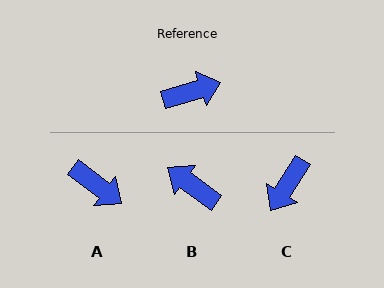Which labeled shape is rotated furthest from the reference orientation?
C, about 140 degrees away.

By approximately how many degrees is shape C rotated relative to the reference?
Approximately 140 degrees clockwise.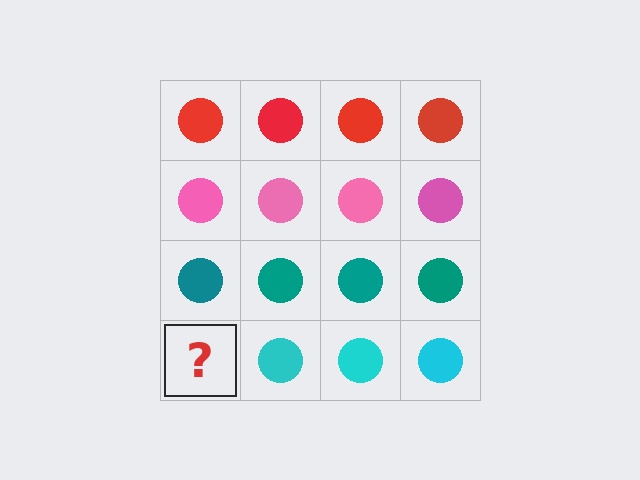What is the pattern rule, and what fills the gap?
The rule is that each row has a consistent color. The gap should be filled with a cyan circle.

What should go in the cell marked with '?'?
The missing cell should contain a cyan circle.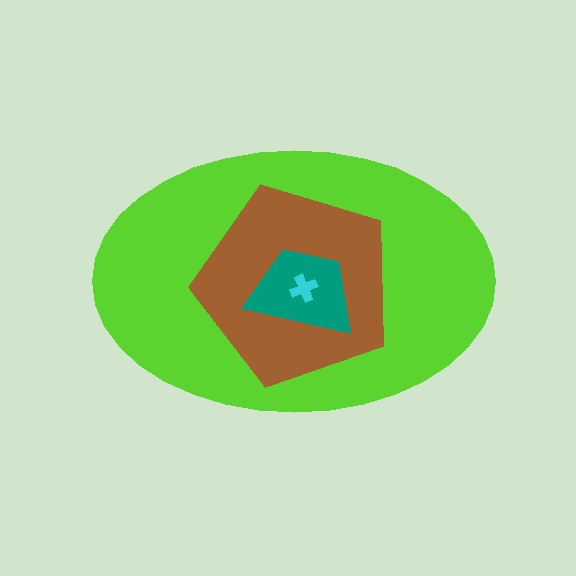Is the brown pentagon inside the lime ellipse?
Yes.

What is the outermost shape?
The lime ellipse.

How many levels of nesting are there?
4.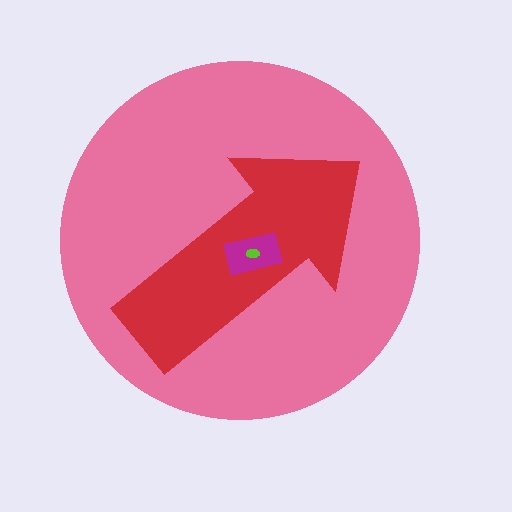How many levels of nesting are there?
4.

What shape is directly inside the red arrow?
The magenta rectangle.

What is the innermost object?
The lime ellipse.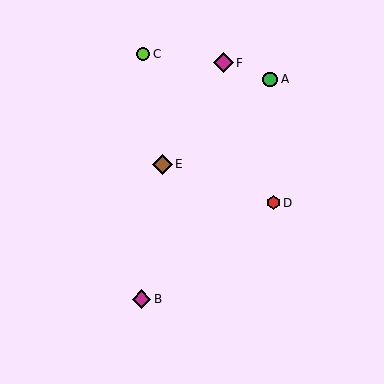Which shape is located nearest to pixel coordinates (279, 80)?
The green circle (labeled A) at (270, 79) is nearest to that location.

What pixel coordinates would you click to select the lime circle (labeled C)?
Click at (143, 54) to select the lime circle C.